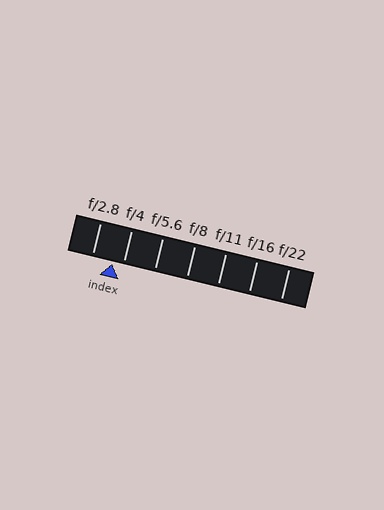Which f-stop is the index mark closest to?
The index mark is closest to f/4.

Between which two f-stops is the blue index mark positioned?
The index mark is between f/2.8 and f/4.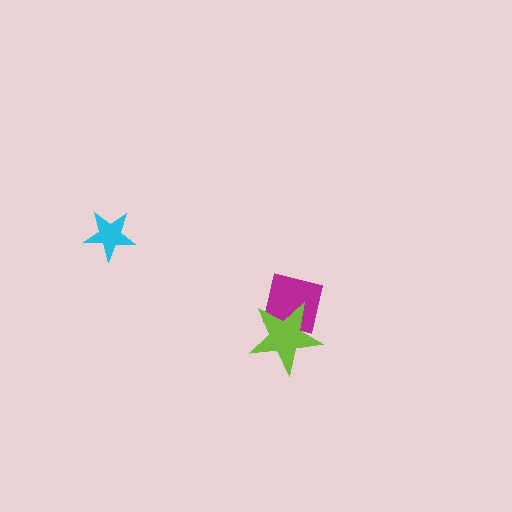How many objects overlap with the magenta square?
1 object overlaps with the magenta square.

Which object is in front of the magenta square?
The lime star is in front of the magenta square.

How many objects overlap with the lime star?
1 object overlaps with the lime star.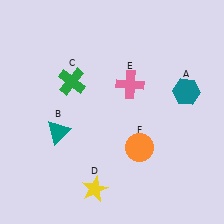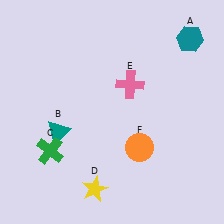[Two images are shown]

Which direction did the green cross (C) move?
The green cross (C) moved down.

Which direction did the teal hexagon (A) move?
The teal hexagon (A) moved up.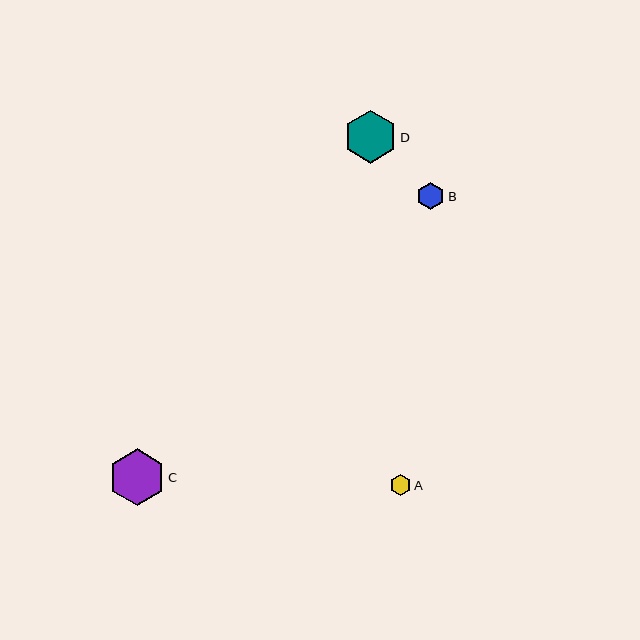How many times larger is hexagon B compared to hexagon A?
Hexagon B is approximately 1.3 times the size of hexagon A.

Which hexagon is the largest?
Hexagon C is the largest with a size of approximately 57 pixels.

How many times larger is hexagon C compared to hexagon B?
Hexagon C is approximately 2.0 times the size of hexagon B.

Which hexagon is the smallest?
Hexagon A is the smallest with a size of approximately 21 pixels.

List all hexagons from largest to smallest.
From largest to smallest: C, D, B, A.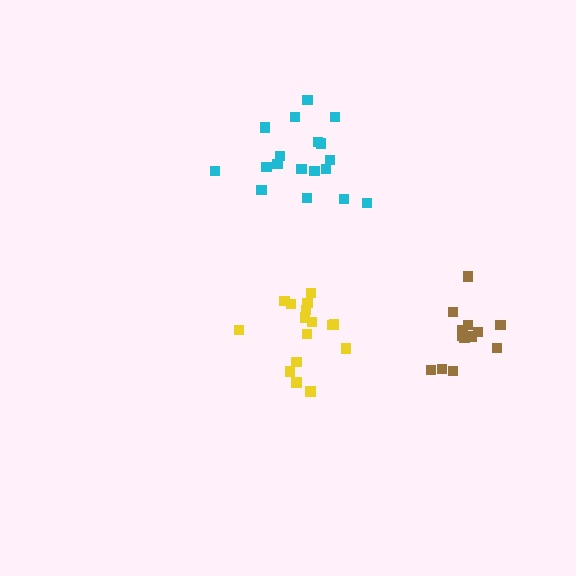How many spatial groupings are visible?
There are 3 spatial groupings.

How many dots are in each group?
Group 1: 18 dots, Group 2: 13 dots, Group 3: 16 dots (47 total).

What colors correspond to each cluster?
The clusters are colored: cyan, brown, yellow.